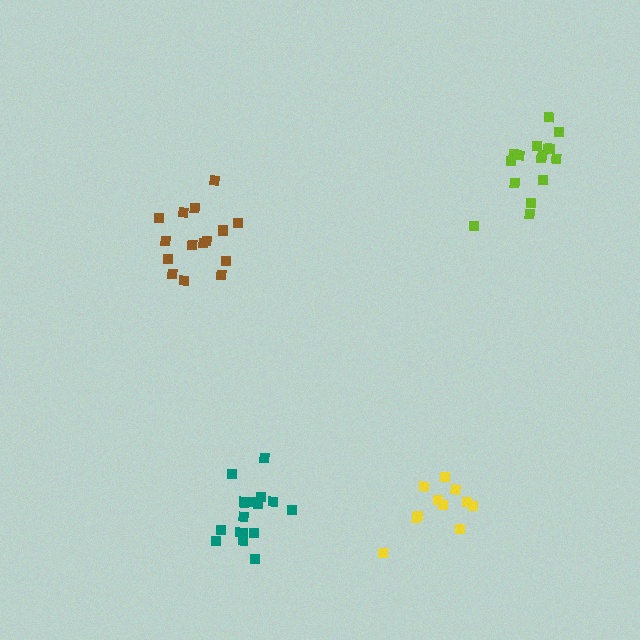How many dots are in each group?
Group 1: 16 dots, Group 2: 16 dots, Group 3: 11 dots, Group 4: 16 dots (59 total).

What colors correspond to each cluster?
The clusters are colored: teal, brown, yellow, lime.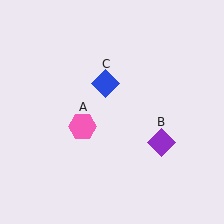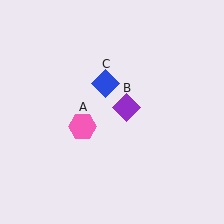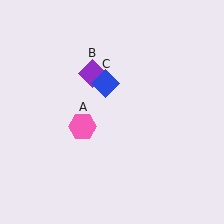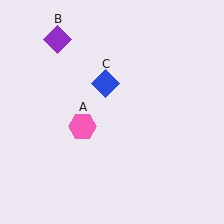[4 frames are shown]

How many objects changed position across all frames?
1 object changed position: purple diamond (object B).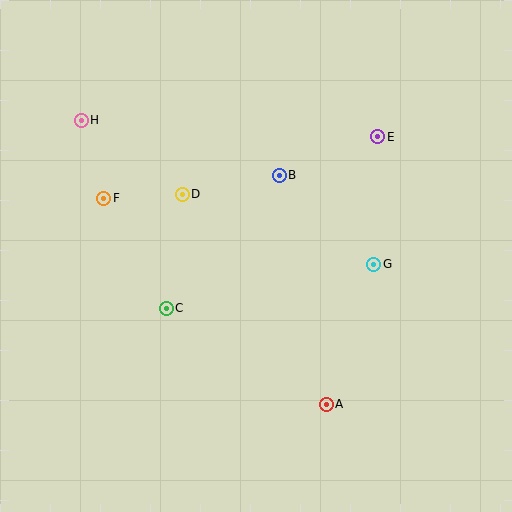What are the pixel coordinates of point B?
Point B is at (279, 175).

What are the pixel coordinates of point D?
Point D is at (182, 194).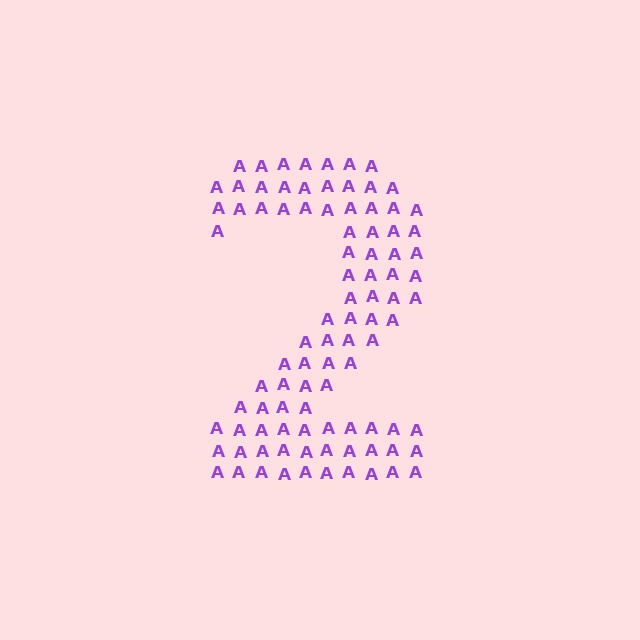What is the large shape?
The large shape is the digit 2.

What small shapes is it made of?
It is made of small letter A's.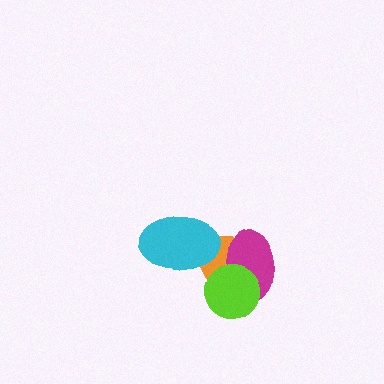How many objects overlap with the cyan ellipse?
1 object overlaps with the cyan ellipse.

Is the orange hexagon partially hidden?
Yes, it is partially covered by another shape.